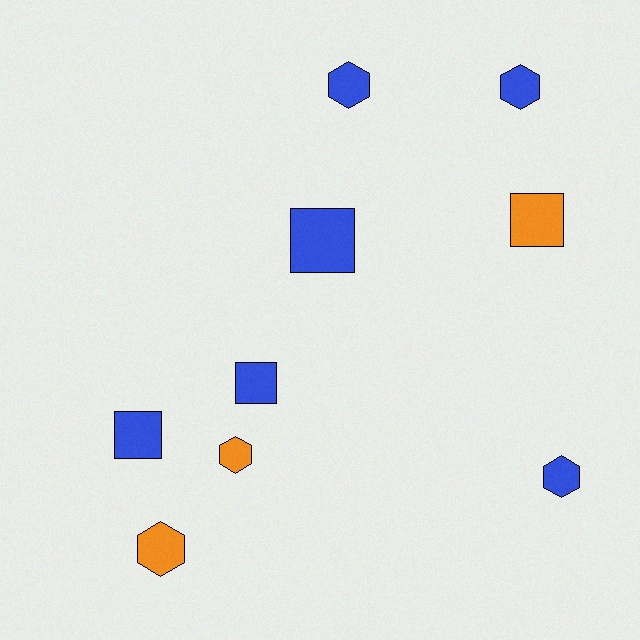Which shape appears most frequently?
Hexagon, with 5 objects.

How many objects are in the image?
There are 9 objects.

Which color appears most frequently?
Blue, with 6 objects.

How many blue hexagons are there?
There are 3 blue hexagons.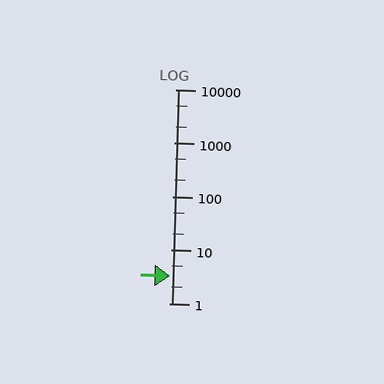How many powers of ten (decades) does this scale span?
The scale spans 4 decades, from 1 to 10000.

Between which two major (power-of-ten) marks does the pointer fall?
The pointer is between 1 and 10.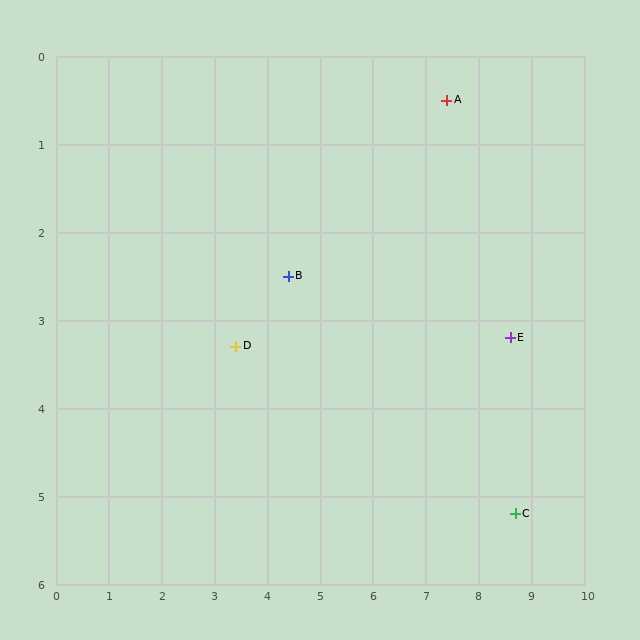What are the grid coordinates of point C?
Point C is at approximately (8.7, 5.2).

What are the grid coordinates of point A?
Point A is at approximately (7.4, 0.5).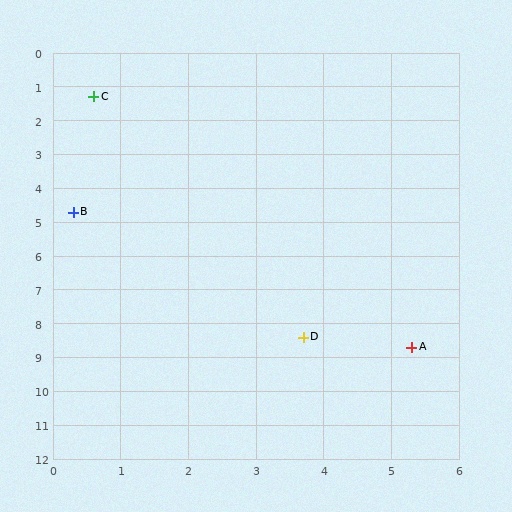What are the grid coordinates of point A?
Point A is at approximately (5.3, 8.7).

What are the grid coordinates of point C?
Point C is at approximately (0.6, 1.3).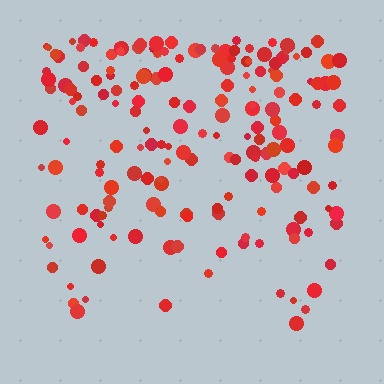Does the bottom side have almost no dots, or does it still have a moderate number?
Still a moderate number, just noticeably fewer than the top.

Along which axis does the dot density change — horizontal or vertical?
Vertical.